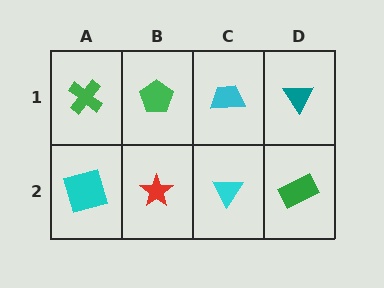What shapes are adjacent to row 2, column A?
A green cross (row 1, column A), a red star (row 2, column B).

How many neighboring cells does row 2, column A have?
2.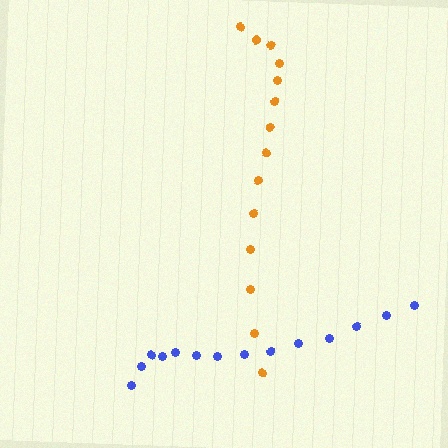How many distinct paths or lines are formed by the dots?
There are 2 distinct paths.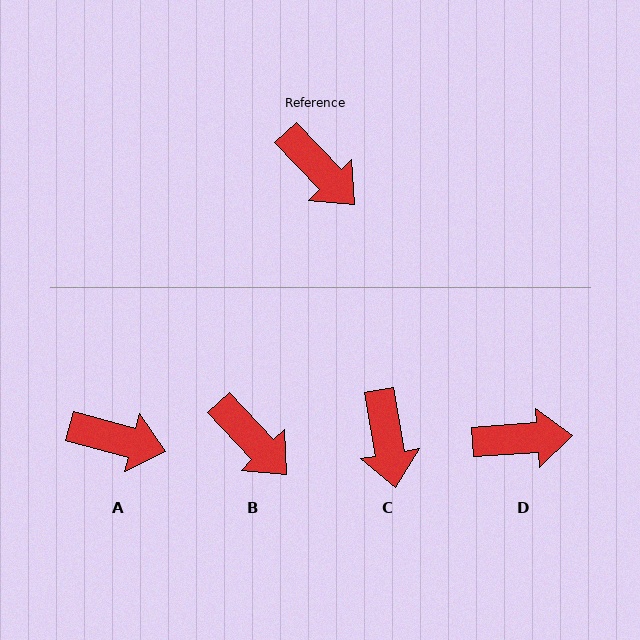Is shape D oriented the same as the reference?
No, it is off by about 50 degrees.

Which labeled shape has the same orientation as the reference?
B.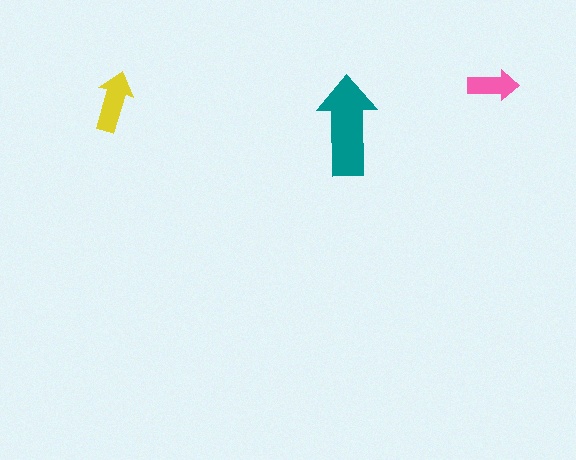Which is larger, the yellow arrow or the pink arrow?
The yellow one.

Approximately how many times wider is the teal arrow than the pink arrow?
About 2 times wider.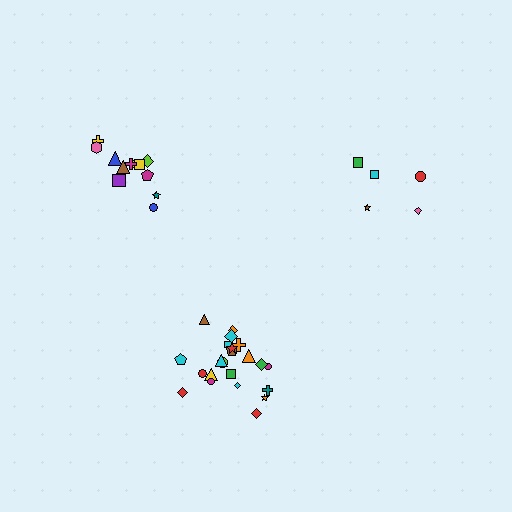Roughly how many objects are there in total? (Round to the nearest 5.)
Roughly 40 objects in total.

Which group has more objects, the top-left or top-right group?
The top-left group.